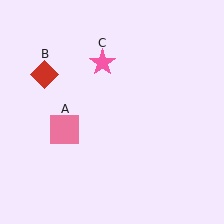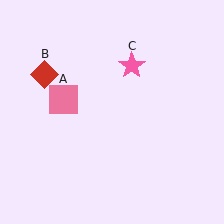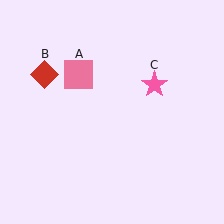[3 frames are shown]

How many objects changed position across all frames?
2 objects changed position: pink square (object A), pink star (object C).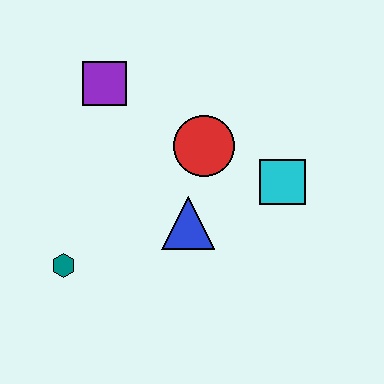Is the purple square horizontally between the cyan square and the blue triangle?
No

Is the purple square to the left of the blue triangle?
Yes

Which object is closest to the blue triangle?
The red circle is closest to the blue triangle.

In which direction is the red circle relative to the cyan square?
The red circle is to the left of the cyan square.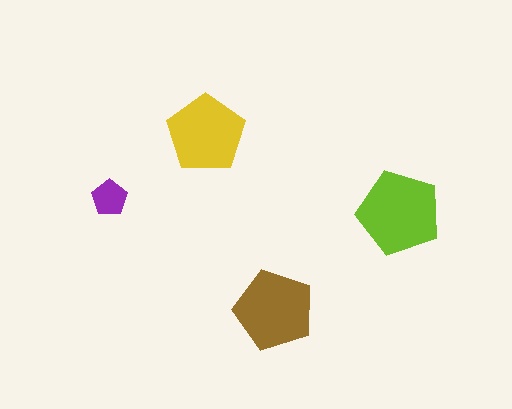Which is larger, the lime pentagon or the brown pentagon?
The lime one.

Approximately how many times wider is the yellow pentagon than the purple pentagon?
About 2 times wider.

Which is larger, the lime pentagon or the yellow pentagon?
The lime one.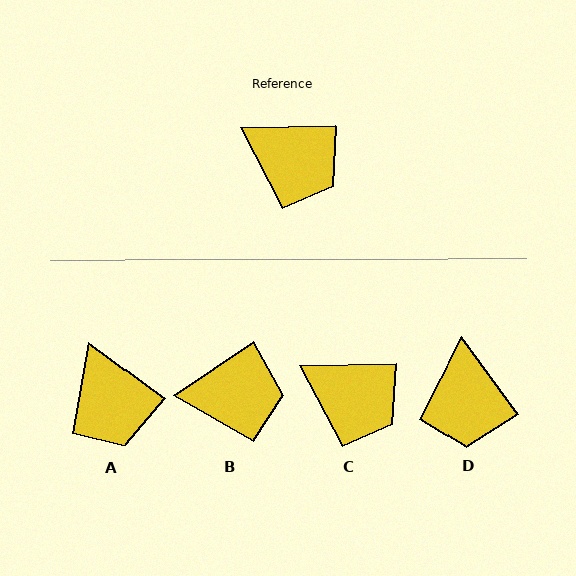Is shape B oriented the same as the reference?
No, it is off by about 33 degrees.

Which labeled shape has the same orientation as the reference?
C.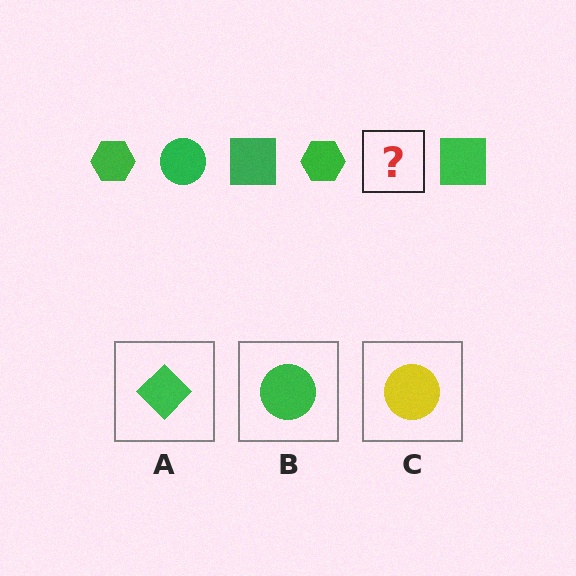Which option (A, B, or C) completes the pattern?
B.